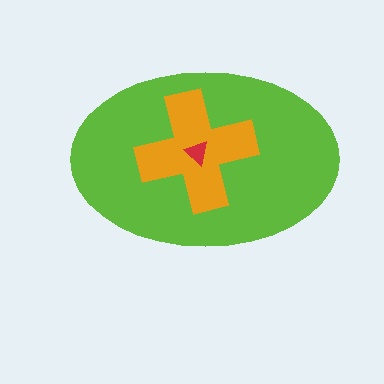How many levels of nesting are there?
3.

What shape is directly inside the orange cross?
The red triangle.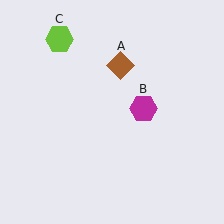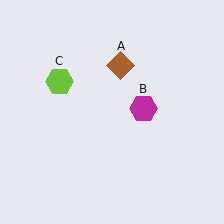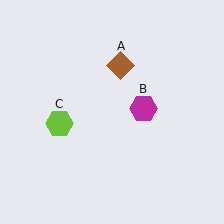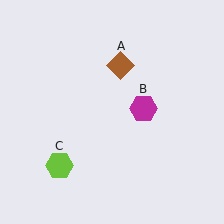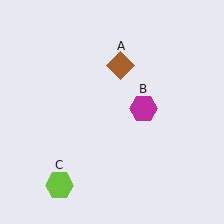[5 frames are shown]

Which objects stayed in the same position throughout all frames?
Brown diamond (object A) and magenta hexagon (object B) remained stationary.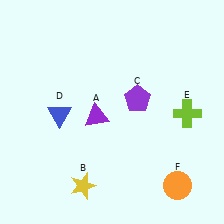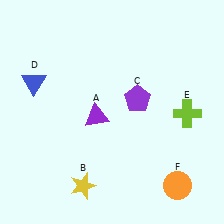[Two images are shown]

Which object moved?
The blue triangle (D) moved up.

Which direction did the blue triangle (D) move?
The blue triangle (D) moved up.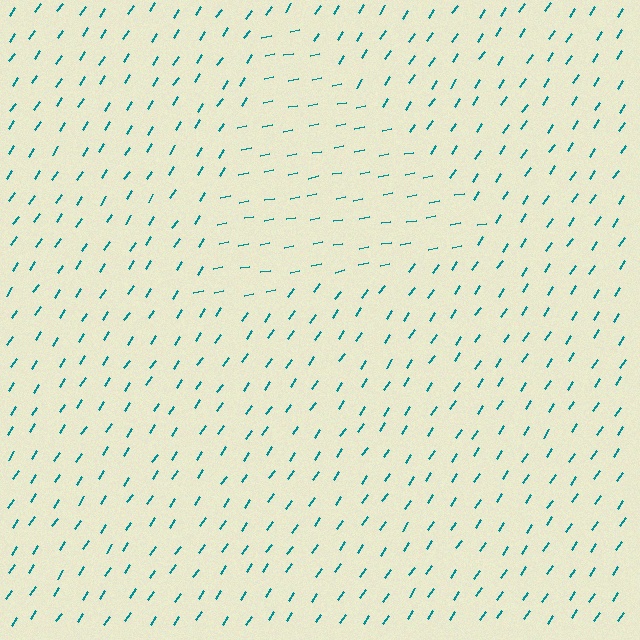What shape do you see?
I see a triangle.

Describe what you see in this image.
The image is filled with small teal line segments. A triangle region in the image has lines oriented differently from the surrounding lines, creating a visible texture boundary.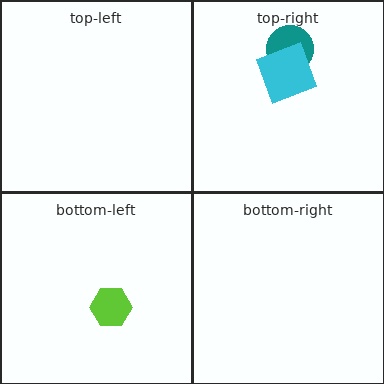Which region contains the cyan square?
The top-right region.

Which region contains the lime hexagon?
The bottom-left region.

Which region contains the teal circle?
The top-right region.